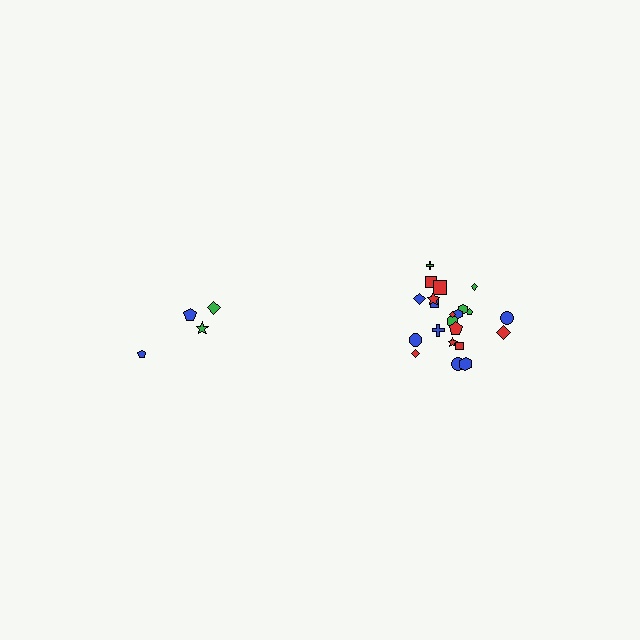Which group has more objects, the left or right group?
The right group.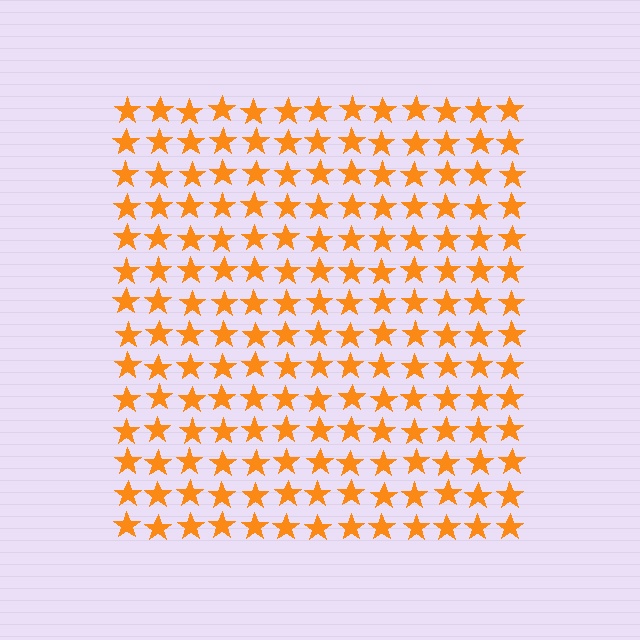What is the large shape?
The large shape is a square.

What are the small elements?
The small elements are stars.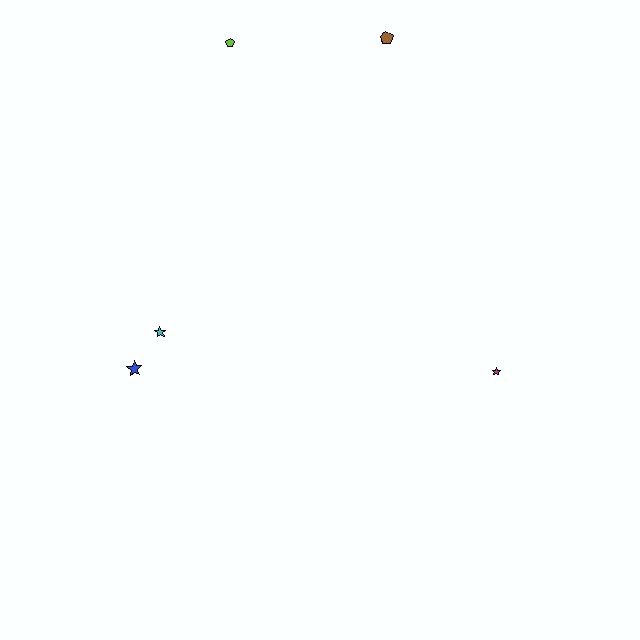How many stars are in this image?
There are 3 stars.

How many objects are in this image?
There are 5 objects.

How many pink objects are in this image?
There are no pink objects.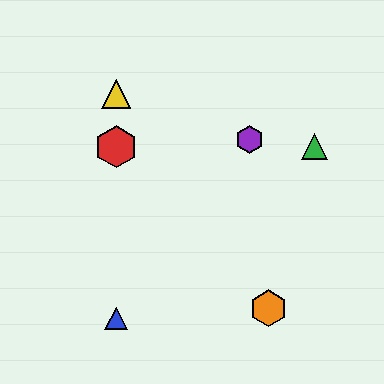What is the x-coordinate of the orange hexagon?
The orange hexagon is at x≈269.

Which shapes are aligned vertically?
The red hexagon, the blue triangle, the yellow triangle are aligned vertically.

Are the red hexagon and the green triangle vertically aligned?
No, the red hexagon is at x≈116 and the green triangle is at x≈314.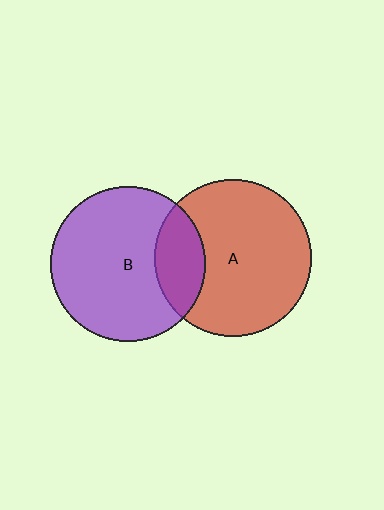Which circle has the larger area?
Circle A (red).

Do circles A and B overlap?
Yes.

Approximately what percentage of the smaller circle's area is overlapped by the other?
Approximately 20%.